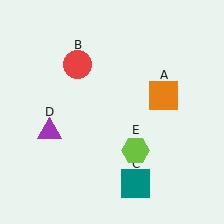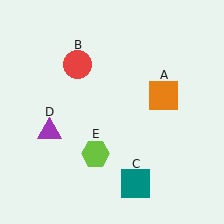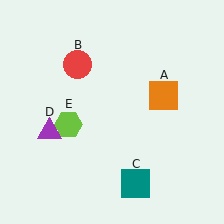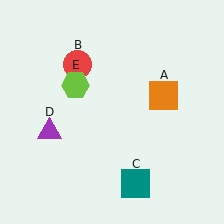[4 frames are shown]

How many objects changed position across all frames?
1 object changed position: lime hexagon (object E).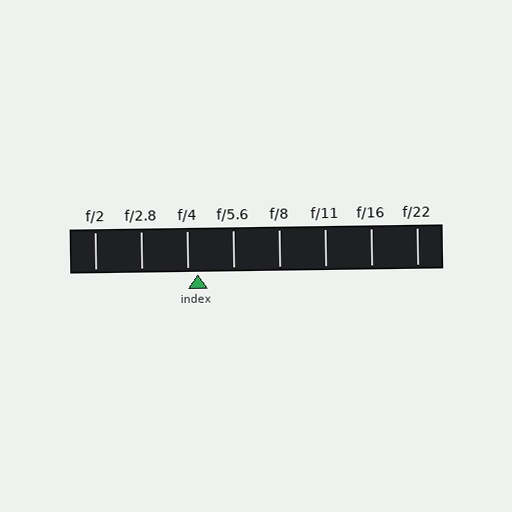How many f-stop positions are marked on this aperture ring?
There are 8 f-stop positions marked.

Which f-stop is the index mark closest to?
The index mark is closest to f/4.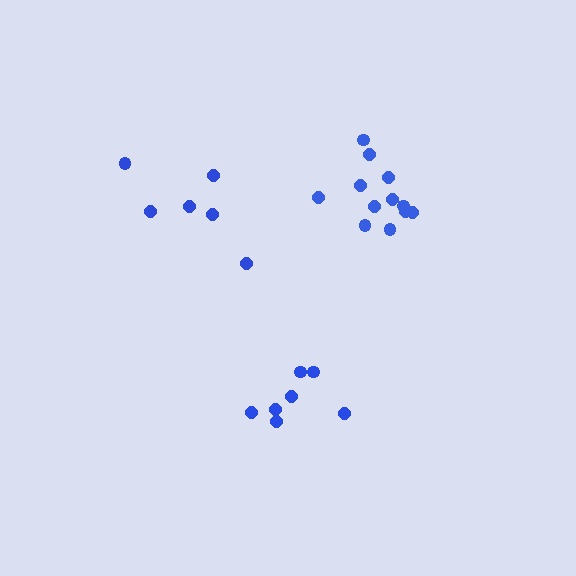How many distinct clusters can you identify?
There are 3 distinct clusters.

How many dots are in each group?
Group 1: 6 dots, Group 2: 12 dots, Group 3: 7 dots (25 total).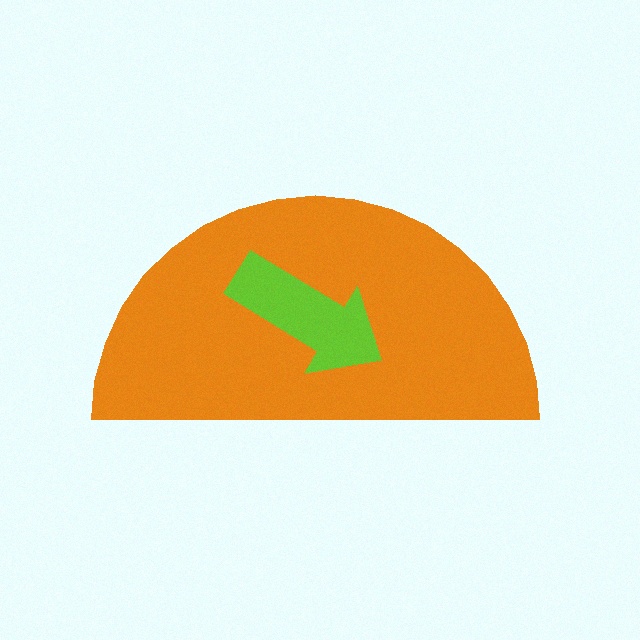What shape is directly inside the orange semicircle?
The lime arrow.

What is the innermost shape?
The lime arrow.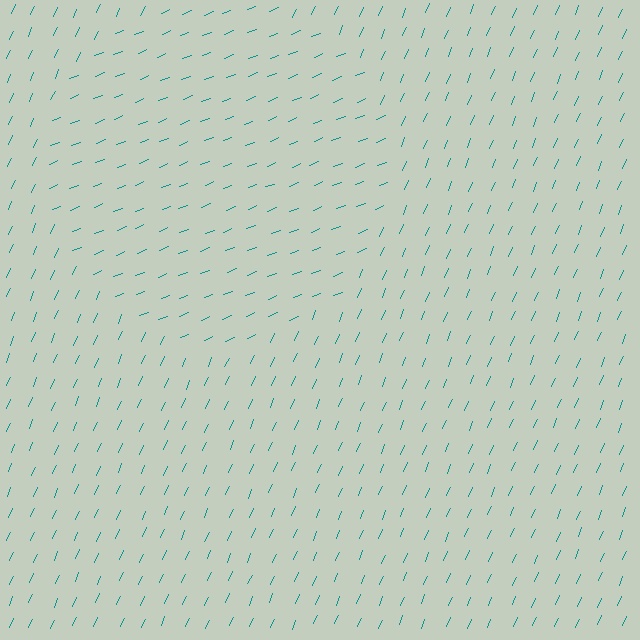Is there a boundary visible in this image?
Yes, there is a texture boundary formed by a change in line orientation.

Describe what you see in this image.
The image is filled with small teal line segments. A circle region in the image has lines oriented differently from the surrounding lines, creating a visible texture boundary.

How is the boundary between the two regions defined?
The boundary is defined purely by a change in line orientation (approximately 45 degrees difference). All lines are the same color and thickness.